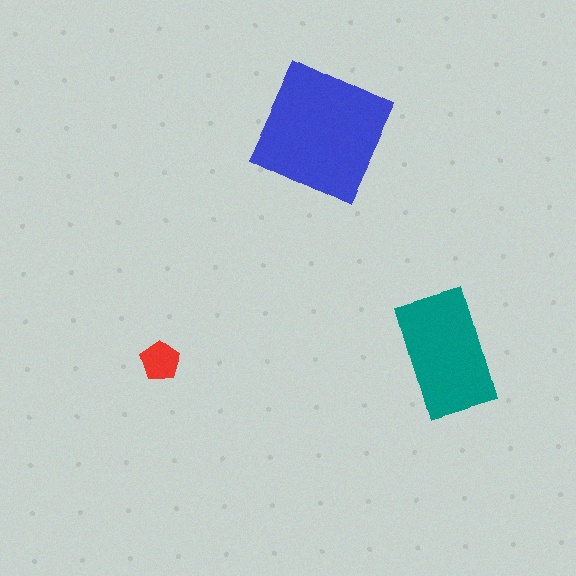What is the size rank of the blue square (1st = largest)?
1st.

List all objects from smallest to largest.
The red pentagon, the teal rectangle, the blue square.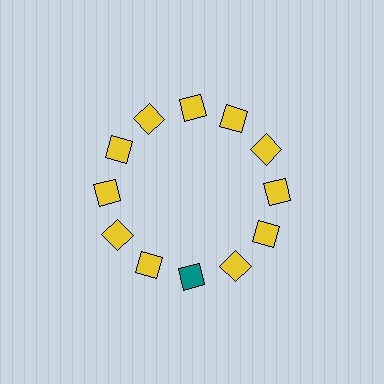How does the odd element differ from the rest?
It has a different color: teal instead of yellow.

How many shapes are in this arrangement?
There are 12 shapes arranged in a ring pattern.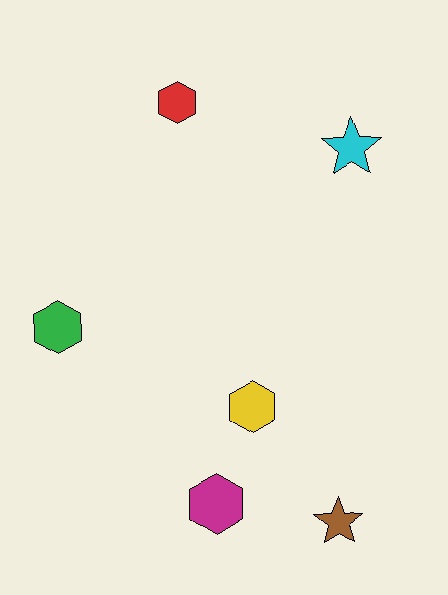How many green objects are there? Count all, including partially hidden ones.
There is 1 green object.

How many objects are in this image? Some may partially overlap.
There are 6 objects.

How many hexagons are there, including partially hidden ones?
There are 4 hexagons.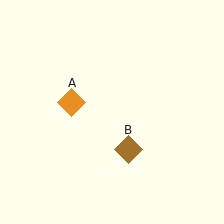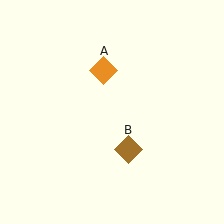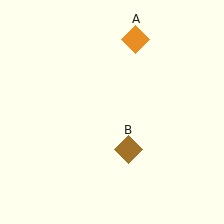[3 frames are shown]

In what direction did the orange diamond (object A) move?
The orange diamond (object A) moved up and to the right.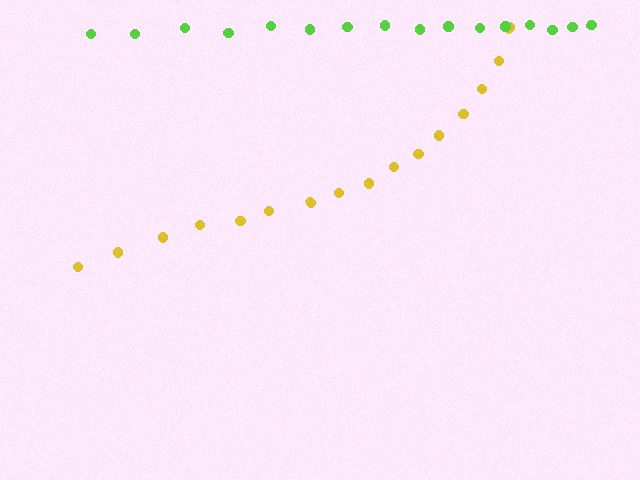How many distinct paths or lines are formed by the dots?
There are 2 distinct paths.